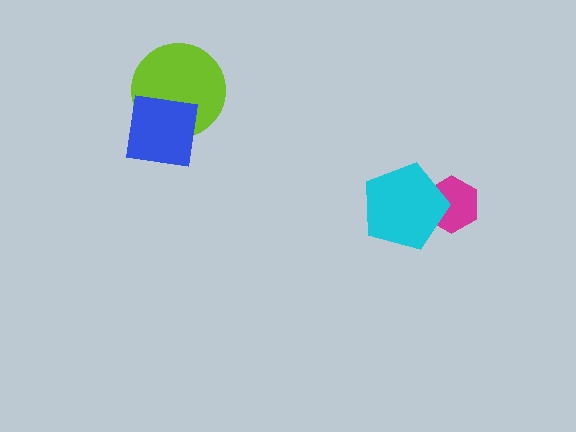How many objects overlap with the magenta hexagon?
1 object overlaps with the magenta hexagon.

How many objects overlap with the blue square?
1 object overlaps with the blue square.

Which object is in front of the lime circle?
The blue square is in front of the lime circle.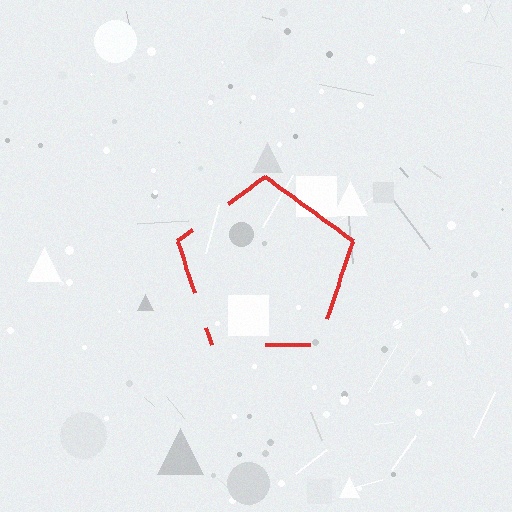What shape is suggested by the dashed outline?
The dashed outline suggests a pentagon.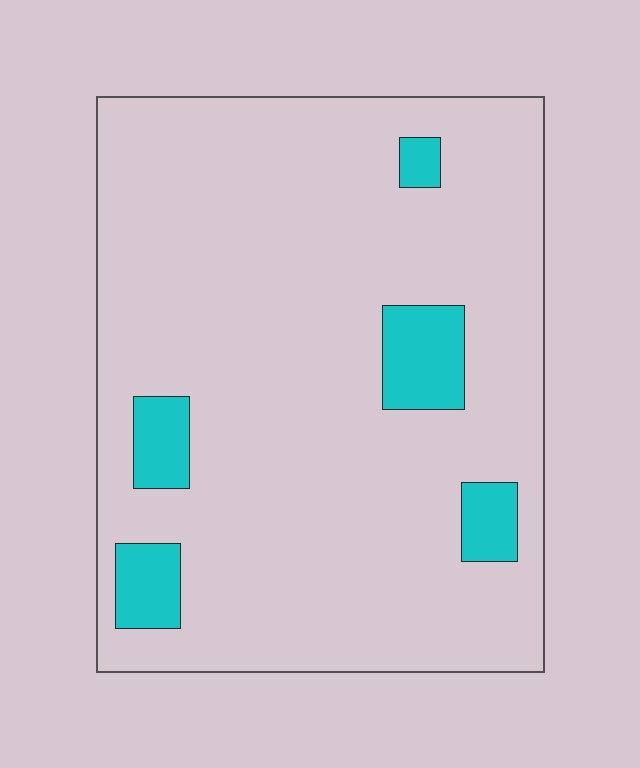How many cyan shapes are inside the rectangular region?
5.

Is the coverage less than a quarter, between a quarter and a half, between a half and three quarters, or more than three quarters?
Less than a quarter.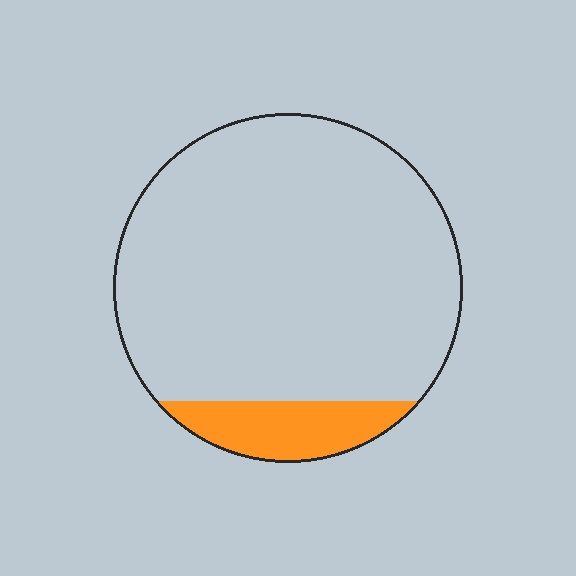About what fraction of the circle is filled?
About one eighth (1/8).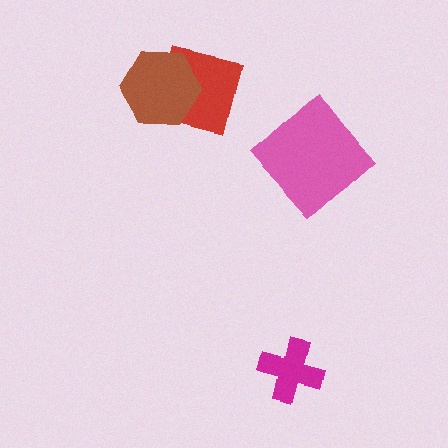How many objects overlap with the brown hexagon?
1 object overlaps with the brown hexagon.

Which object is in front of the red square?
The brown hexagon is in front of the red square.